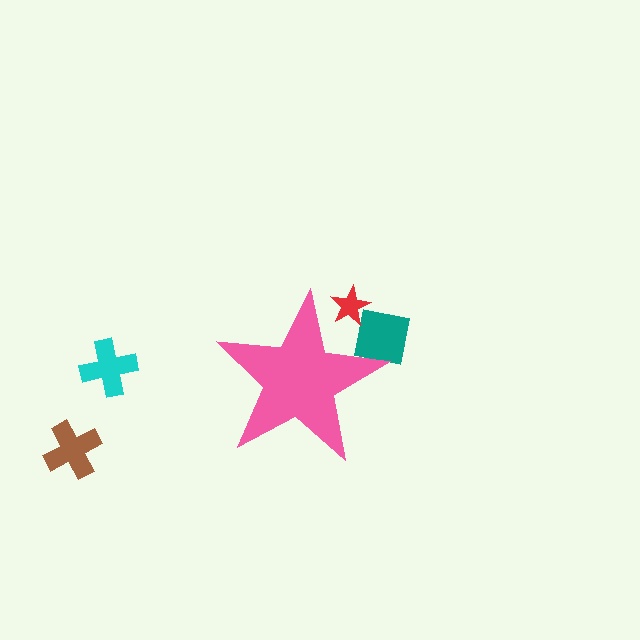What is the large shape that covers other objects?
A pink star.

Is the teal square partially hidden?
Yes, the teal square is partially hidden behind the pink star.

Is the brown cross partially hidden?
No, the brown cross is fully visible.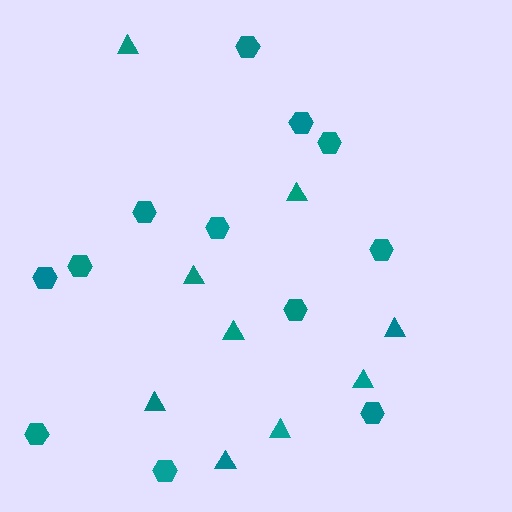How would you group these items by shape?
There are 2 groups: one group of hexagons (12) and one group of triangles (9).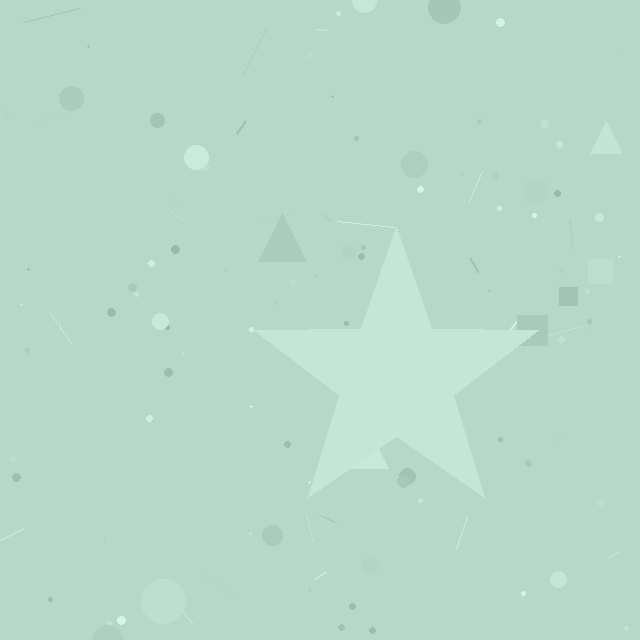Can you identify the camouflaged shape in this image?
The camouflaged shape is a star.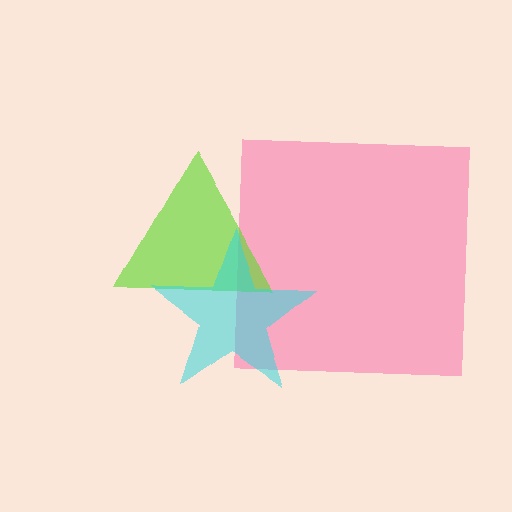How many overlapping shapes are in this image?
There are 3 overlapping shapes in the image.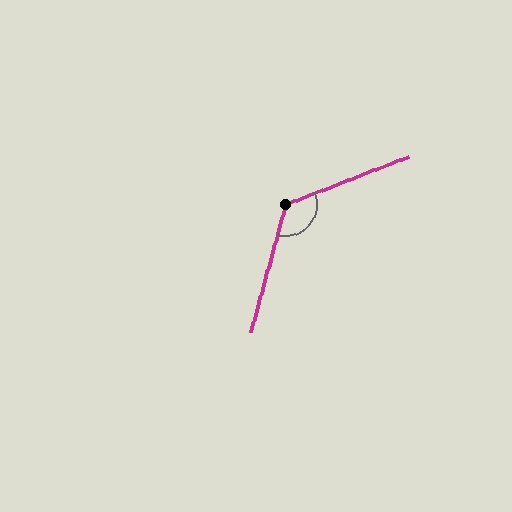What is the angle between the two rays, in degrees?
Approximately 127 degrees.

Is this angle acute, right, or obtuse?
It is obtuse.